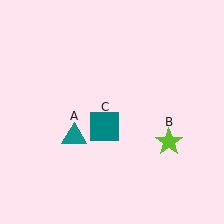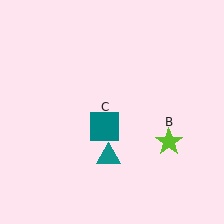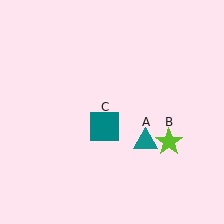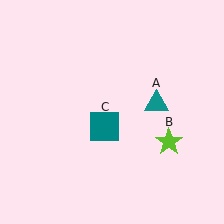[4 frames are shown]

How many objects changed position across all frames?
1 object changed position: teal triangle (object A).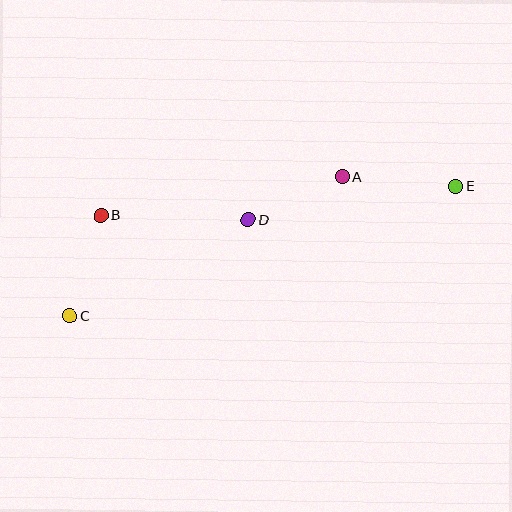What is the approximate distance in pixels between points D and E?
The distance between D and E is approximately 210 pixels.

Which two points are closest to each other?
Points A and D are closest to each other.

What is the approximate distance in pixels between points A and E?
The distance between A and E is approximately 114 pixels.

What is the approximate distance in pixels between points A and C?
The distance between A and C is approximately 306 pixels.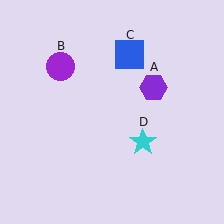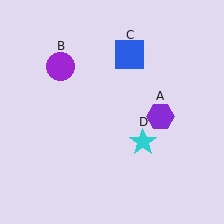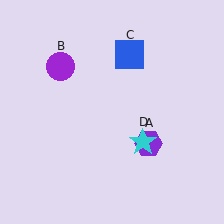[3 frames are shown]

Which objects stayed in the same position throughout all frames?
Purple circle (object B) and blue square (object C) and cyan star (object D) remained stationary.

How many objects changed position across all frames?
1 object changed position: purple hexagon (object A).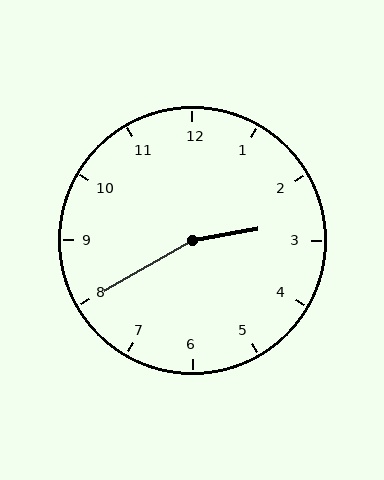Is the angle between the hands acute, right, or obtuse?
It is obtuse.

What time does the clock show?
2:40.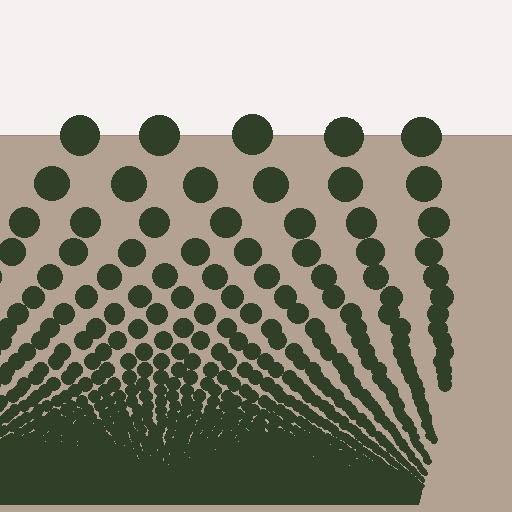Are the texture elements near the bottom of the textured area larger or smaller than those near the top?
Smaller. The gradient is inverted — elements near the bottom are smaller and denser.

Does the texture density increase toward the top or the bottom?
Density increases toward the bottom.